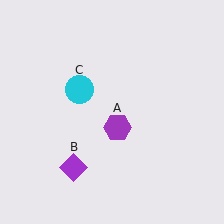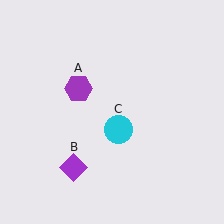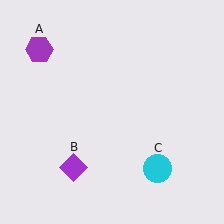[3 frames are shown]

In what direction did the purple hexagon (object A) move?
The purple hexagon (object A) moved up and to the left.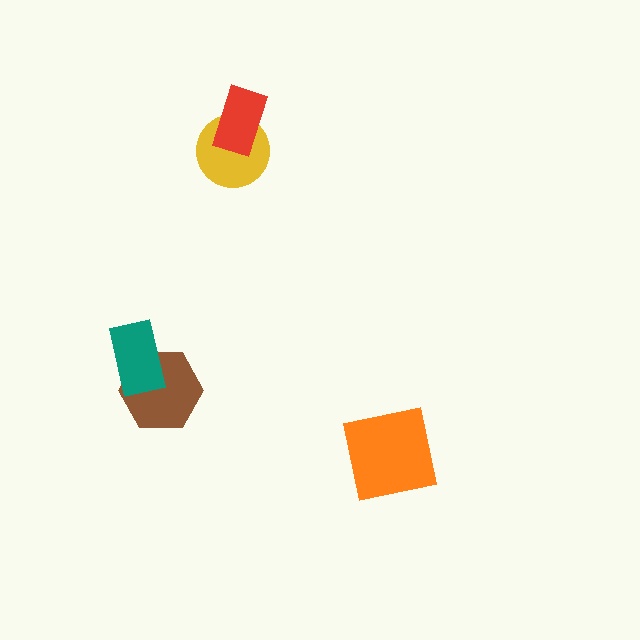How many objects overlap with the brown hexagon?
1 object overlaps with the brown hexagon.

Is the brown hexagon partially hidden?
Yes, it is partially covered by another shape.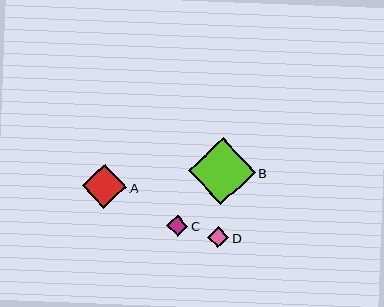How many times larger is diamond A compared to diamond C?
Diamond A is approximately 2.1 times the size of diamond C.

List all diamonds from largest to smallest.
From largest to smallest: B, A, C, D.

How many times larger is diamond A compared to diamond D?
Diamond A is approximately 2.1 times the size of diamond D.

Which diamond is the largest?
Diamond B is the largest with a size of approximately 66 pixels.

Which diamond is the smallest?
Diamond D is the smallest with a size of approximately 21 pixels.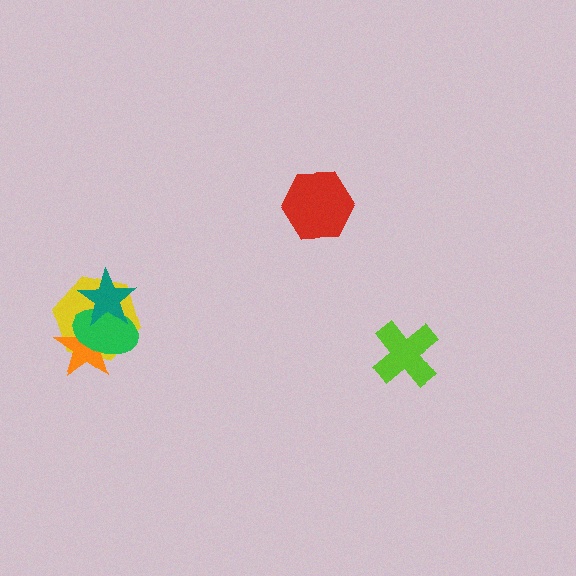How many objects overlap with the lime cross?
0 objects overlap with the lime cross.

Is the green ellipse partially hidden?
Yes, it is partially covered by another shape.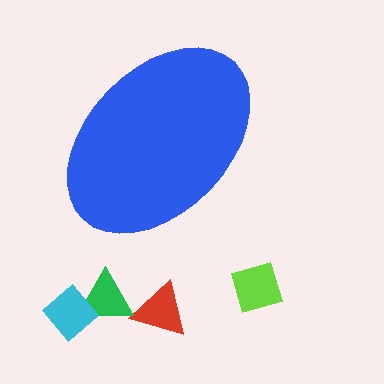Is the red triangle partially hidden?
No, the red triangle is fully visible.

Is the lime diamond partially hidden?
No, the lime diamond is fully visible.